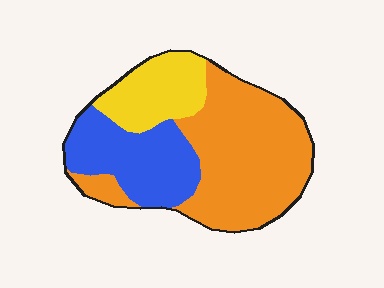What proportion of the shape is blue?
Blue covers around 30% of the shape.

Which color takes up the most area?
Orange, at roughly 55%.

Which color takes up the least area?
Yellow, at roughly 20%.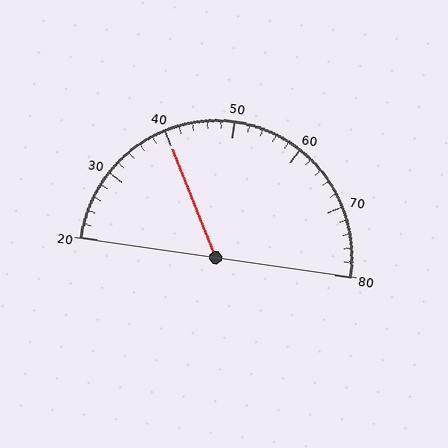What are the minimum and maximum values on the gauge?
The gauge ranges from 20 to 80.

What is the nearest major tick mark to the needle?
The nearest major tick mark is 40.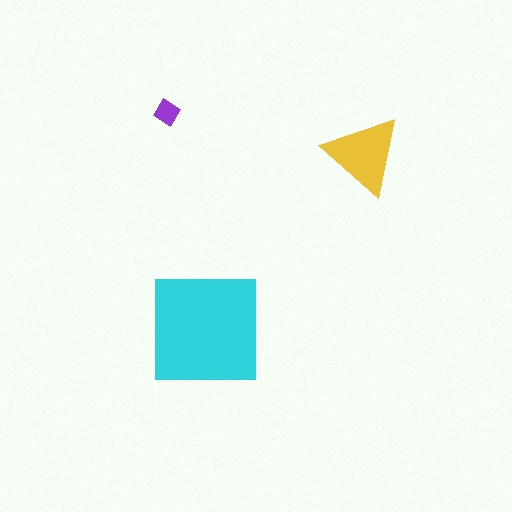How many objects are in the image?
There are 3 objects in the image.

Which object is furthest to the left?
The purple diamond is leftmost.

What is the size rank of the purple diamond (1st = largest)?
3rd.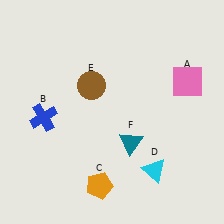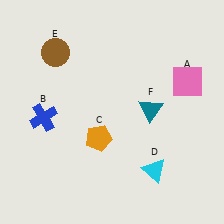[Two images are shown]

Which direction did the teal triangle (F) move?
The teal triangle (F) moved up.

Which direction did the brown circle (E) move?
The brown circle (E) moved left.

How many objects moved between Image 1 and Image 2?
3 objects moved between the two images.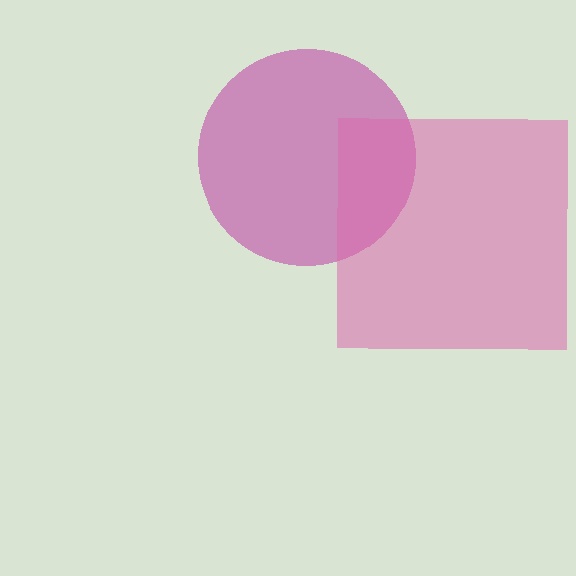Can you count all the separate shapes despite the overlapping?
Yes, there are 2 separate shapes.